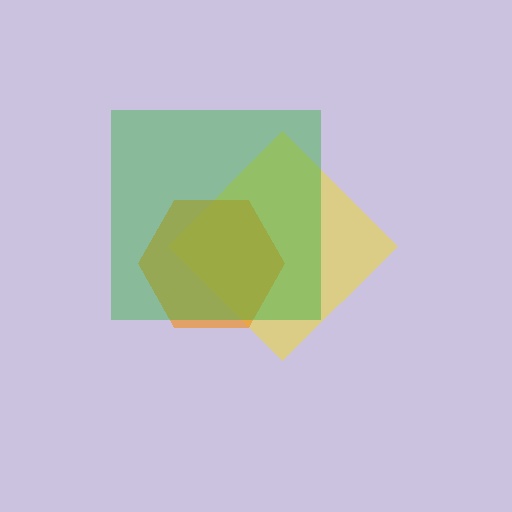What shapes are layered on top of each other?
The layered shapes are: a yellow diamond, an orange hexagon, a green square.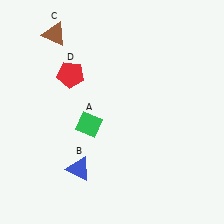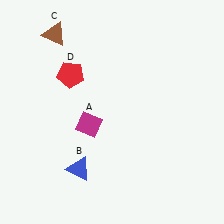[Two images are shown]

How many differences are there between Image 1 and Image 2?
There is 1 difference between the two images.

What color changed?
The diamond (A) changed from green in Image 1 to magenta in Image 2.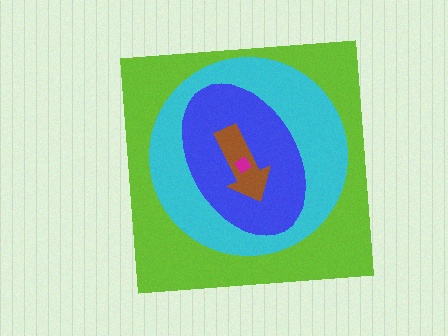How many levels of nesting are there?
5.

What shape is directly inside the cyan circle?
The blue ellipse.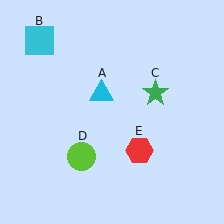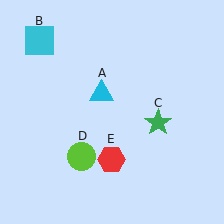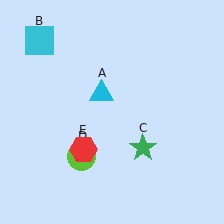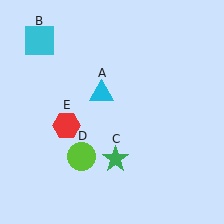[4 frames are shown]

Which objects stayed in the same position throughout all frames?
Cyan triangle (object A) and cyan square (object B) and lime circle (object D) remained stationary.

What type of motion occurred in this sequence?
The green star (object C), red hexagon (object E) rotated clockwise around the center of the scene.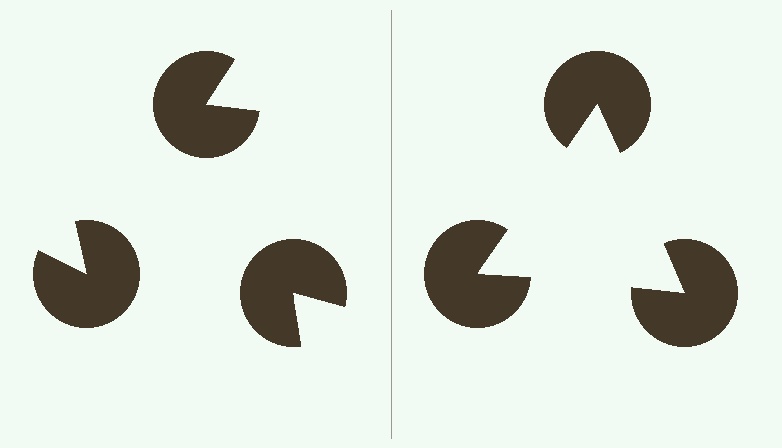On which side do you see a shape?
An illusory triangle appears on the right side. On the left side the wedge cuts are rotated, so no coherent shape forms.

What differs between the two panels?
The pac-man discs are positioned identically on both sides; only the wedge orientations differ. On the right they align to a triangle; on the left they are misaligned.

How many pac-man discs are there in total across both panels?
6 — 3 on each side.